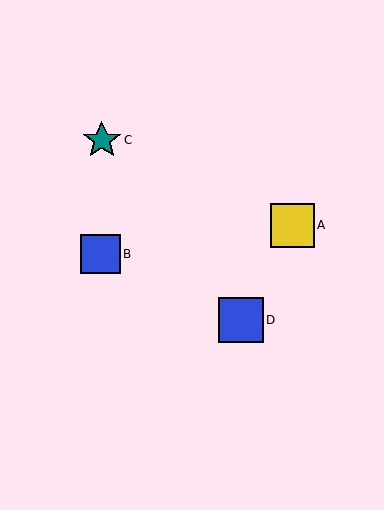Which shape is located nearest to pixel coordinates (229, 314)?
The blue square (labeled D) at (241, 320) is nearest to that location.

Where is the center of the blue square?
The center of the blue square is at (101, 254).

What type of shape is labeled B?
Shape B is a blue square.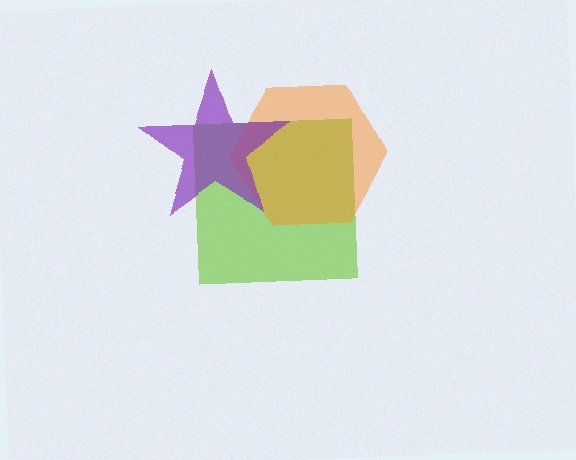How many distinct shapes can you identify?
There are 3 distinct shapes: a lime square, an orange hexagon, a purple star.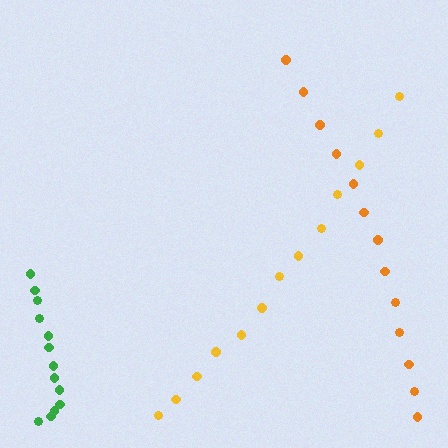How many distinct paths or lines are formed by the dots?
There are 3 distinct paths.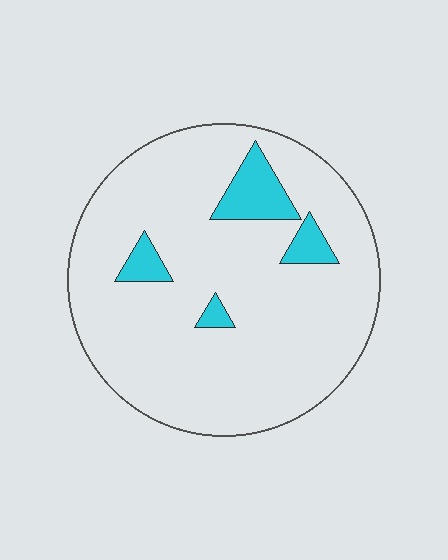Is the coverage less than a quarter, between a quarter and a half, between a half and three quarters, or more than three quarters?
Less than a quarter.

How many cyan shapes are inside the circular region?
4.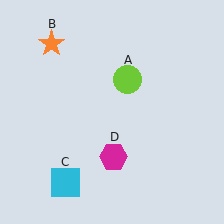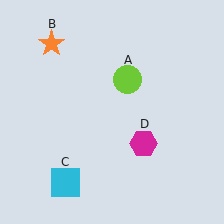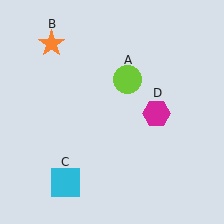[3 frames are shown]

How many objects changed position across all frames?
1 object changed position: magenta hexagon (object D).